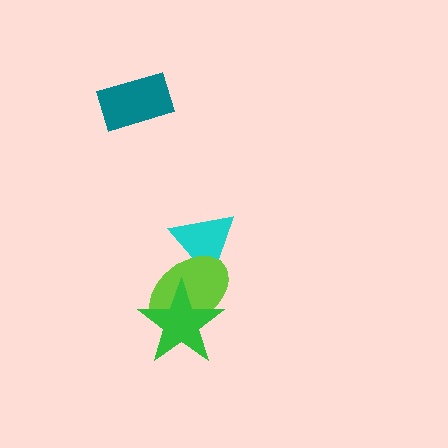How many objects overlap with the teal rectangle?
0 objects overlap with the teal rectangle.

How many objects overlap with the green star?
1 object overlaps with the green star.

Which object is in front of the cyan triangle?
The lime ellipse is in front of the cyan triangle.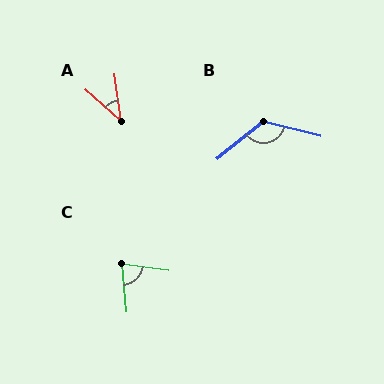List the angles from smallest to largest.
A (41°), C (77°), B (127°).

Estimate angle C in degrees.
Approximately 77 degrees.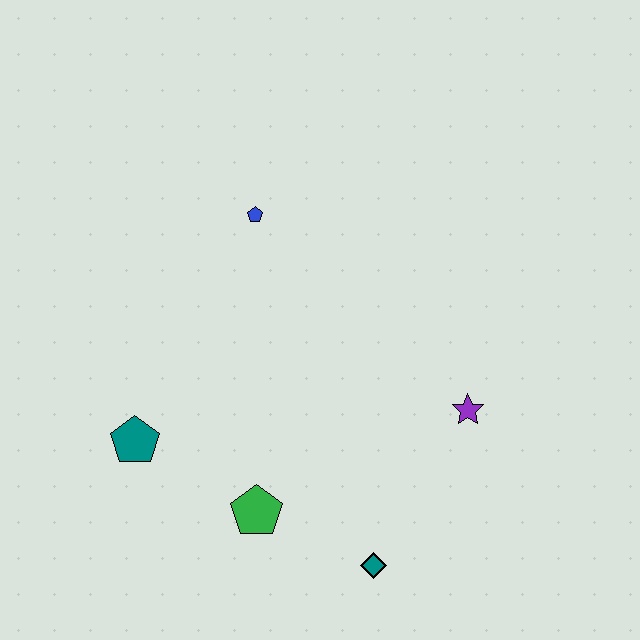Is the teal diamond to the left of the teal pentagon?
No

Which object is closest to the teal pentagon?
The green pentagon is closest to the teal pentagon.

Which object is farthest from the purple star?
The teal pentagon is farthest from the purple star.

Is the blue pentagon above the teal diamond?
Yes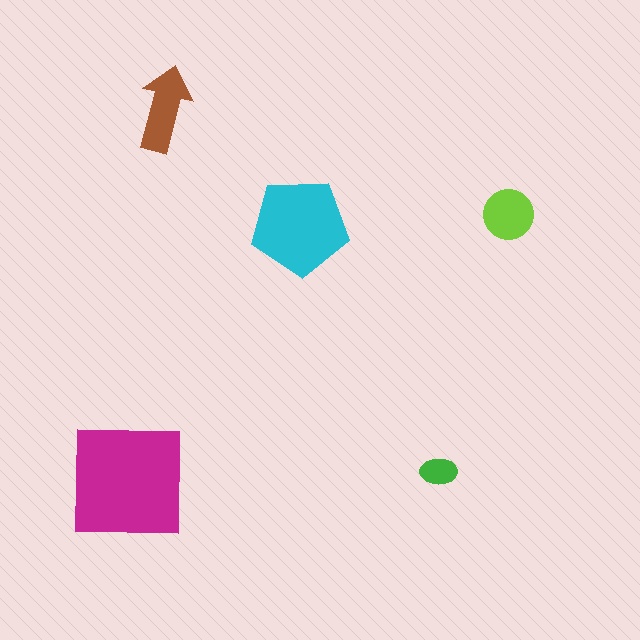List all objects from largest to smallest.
The magenta square, the cyan pentagon, the brown arrow, the lime circle, the green ellipse.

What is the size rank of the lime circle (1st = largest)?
4th.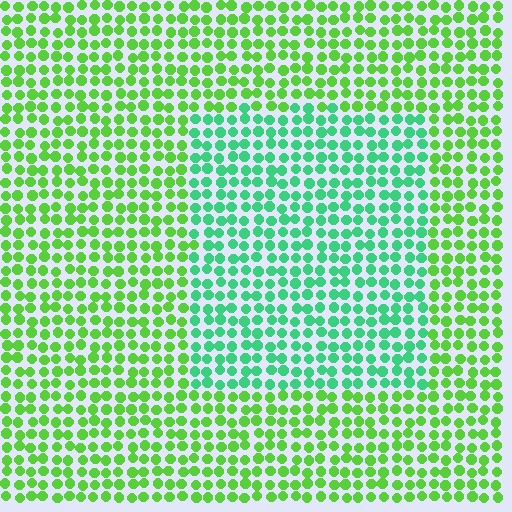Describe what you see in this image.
The image is filled with small lime elements in a uniform arrangement. A rectangle-shaped region is visible where the elements are tinted to a slightly different hue, forming a subtle color boundary.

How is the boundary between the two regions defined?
The boundary is defined purely by a slight shift in hue (about 40 degrees). Spacing, size, and orientation are identical on both sides.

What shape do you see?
I see a rectangle.